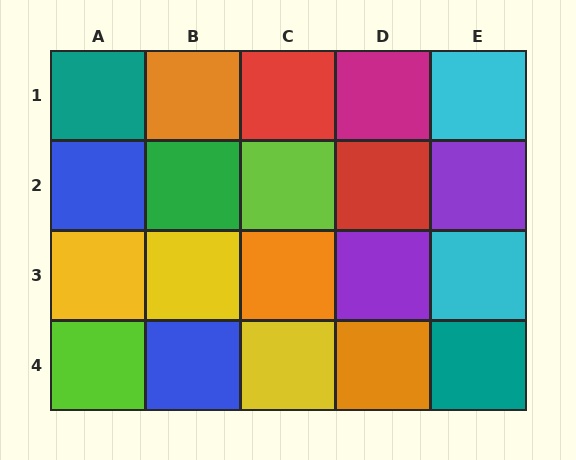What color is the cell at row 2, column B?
Green.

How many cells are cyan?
2 cells are cyan.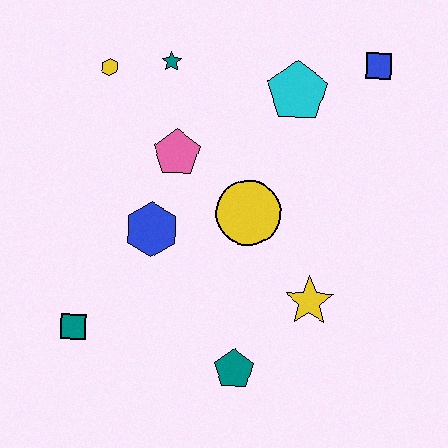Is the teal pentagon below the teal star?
Yes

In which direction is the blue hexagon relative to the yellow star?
The blue hexagon is to the left of the yellow star.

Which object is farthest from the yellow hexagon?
The teal pentagon is farthest from the yellow hexagon.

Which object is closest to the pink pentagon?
The blue hexagon is closest to the pink pentagon.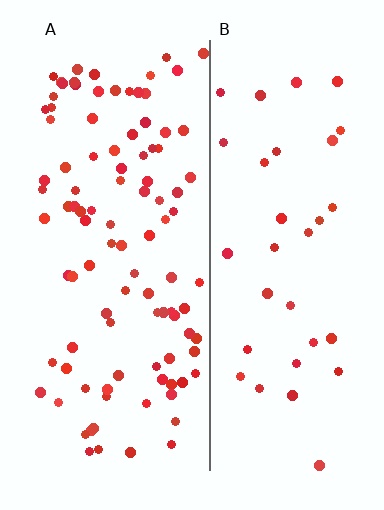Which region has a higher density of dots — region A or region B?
A (the left).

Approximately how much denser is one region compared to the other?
Approximately 3.0× — region A over region B.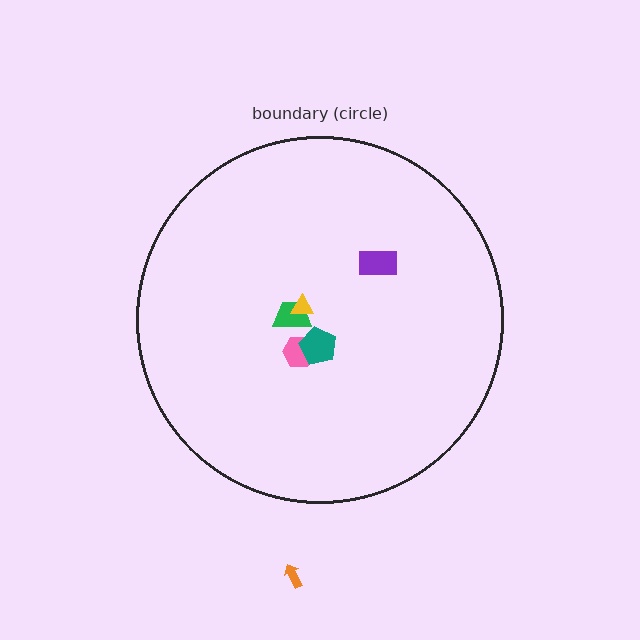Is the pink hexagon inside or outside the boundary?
Inside.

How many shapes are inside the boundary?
5 inside, 1 outside.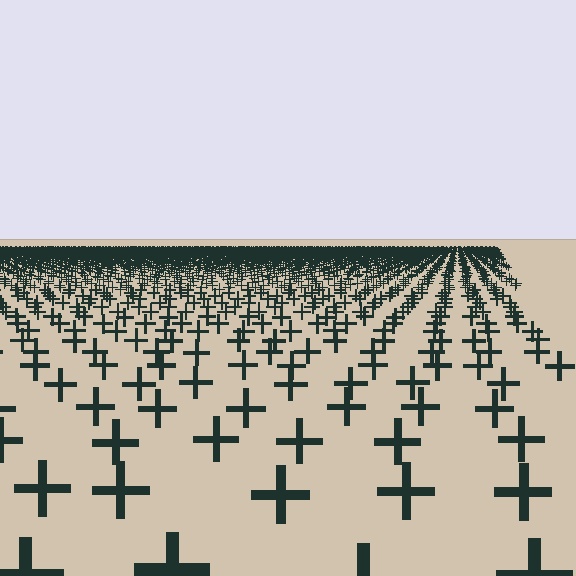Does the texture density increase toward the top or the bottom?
Density increases toward the top.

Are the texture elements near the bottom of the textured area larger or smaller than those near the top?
Larger. Near the bottom, elements are closer to the viewer and appear at a bigger on-screen size.